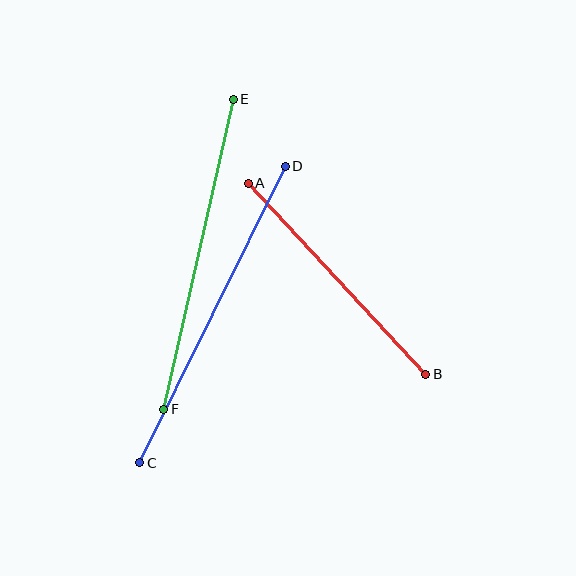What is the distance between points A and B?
The distance is approximately 261 pixels.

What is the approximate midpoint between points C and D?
The midpoint is at approximately (212, 314) pixels.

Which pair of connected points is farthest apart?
Points C and D are farthest apart.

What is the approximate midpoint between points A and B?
The midpoint is at approximately (337, 279) pixels.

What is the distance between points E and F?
The distance is approximately 318 pixels.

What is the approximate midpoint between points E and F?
The midpoint is at approximately (198, 254) pixels.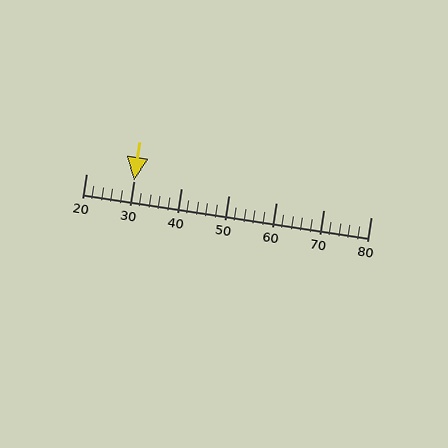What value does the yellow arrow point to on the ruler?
The yellow arrow points to approximately 30.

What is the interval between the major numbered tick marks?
The major tick marks are spaced 10 units apart.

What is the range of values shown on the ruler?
The ruler shows values from 20 to 80.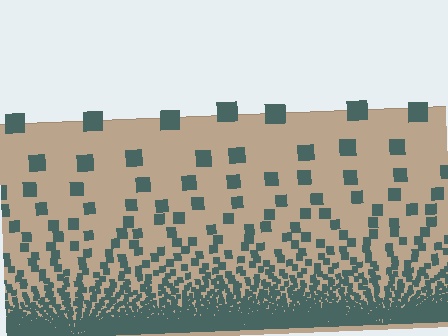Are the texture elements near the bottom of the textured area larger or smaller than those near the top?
Smaller. The gradient is inverted — elements near the bottom are smaller and denser.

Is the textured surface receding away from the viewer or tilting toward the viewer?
The surface appears to tilt toward the viewer. Texture elements get larger and sparser toward the top.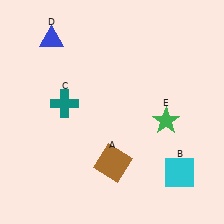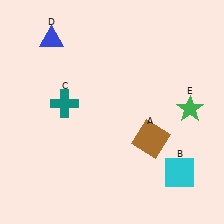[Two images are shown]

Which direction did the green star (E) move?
The green star (E) moved right.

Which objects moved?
The objects that moved are: the brown square (A), the green star (E).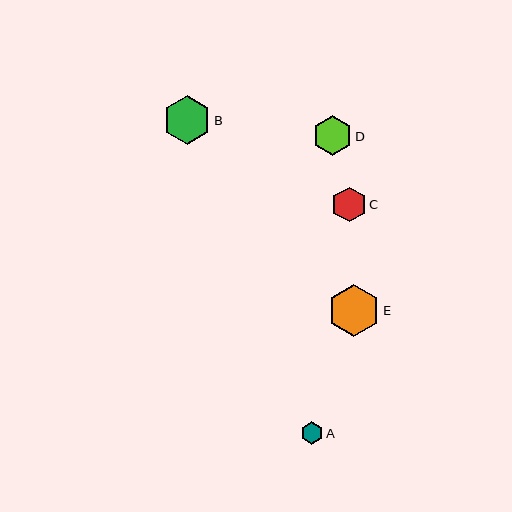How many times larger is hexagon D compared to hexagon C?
Hexagon D is approximately 1.1 times the size of hexagon C.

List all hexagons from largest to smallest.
From largest to smallest: E, B, D, C, A.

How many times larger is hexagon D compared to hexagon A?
Hexagon D is approximately 1.7 times the size of hexagon A.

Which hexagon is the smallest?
Hexagon A is the smallest with a size of approximately 23 pixels.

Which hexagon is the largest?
Hexagon E is the largest with a size of approximately 53 pixels.